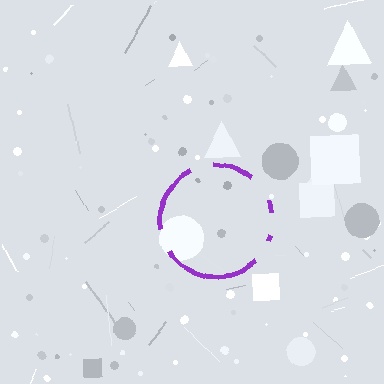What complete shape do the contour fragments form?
The contour fragments form a circle.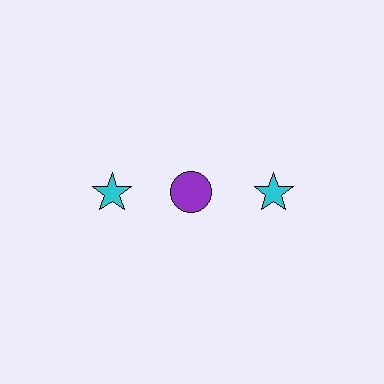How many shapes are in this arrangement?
There are 3 shapes arranged in a grid pattern.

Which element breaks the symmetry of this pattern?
The purple circle in the top row, second from left column breaks the symmetry. All other shapes are cyan stars.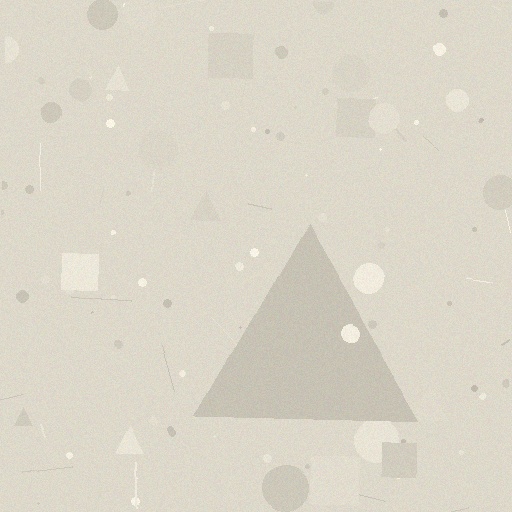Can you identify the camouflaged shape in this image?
The camouflaged shape is a triangle.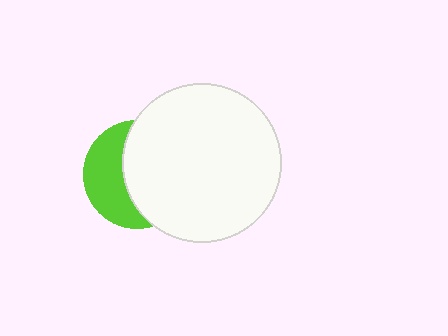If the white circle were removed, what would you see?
You would see the complete lime circle.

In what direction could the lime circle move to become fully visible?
The lime circle could move left. That would shift it out from behind the white circle entirely.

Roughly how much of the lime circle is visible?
A small part of it is visible (roughly 41%).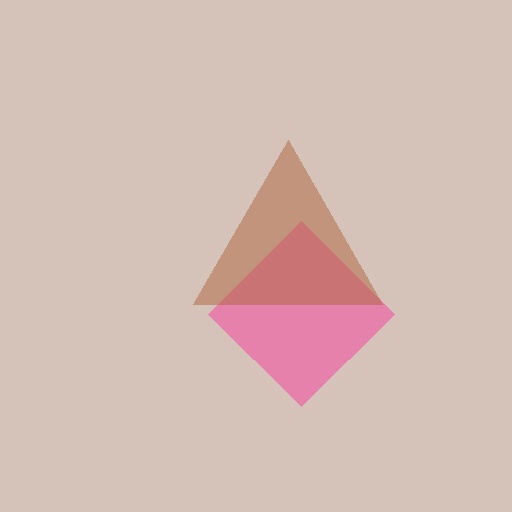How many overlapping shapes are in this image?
There are 2 overlapping shapes in the image.